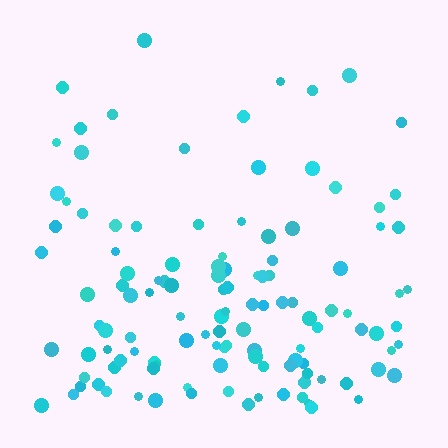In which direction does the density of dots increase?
From top to bottom, with the bottom side densest.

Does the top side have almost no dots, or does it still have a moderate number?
Still a moderate number, just noticeably fewer than the bottom.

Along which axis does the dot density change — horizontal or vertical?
Vertical.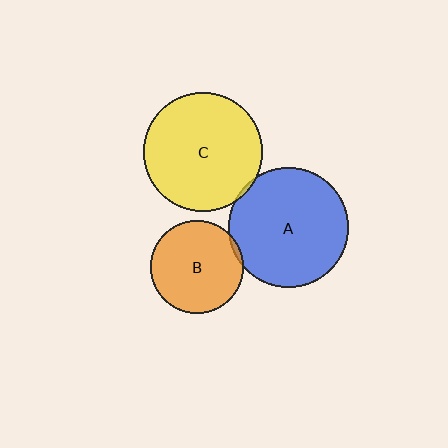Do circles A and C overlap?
Yes.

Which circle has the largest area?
Circle A (blue).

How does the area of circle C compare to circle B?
Approximately 1.6 times.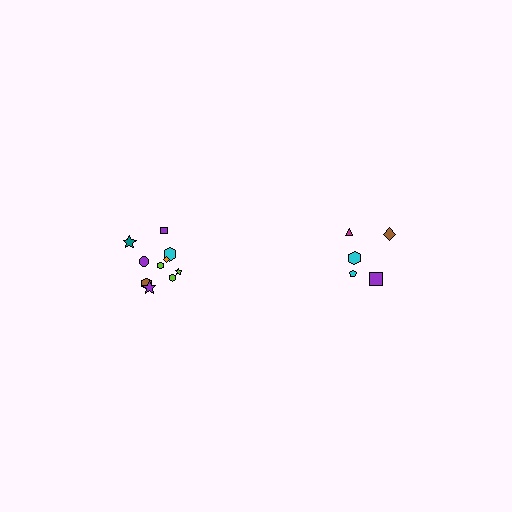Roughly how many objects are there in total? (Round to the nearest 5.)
Roughly 15 objects in total.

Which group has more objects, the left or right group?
The left group.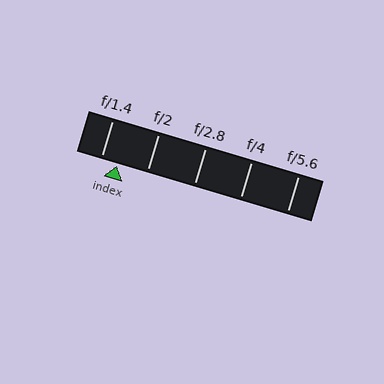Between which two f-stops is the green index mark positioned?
The index mark is between f/1.4 and f/2.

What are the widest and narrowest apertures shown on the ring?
The widest aperture shown is f/1.4 and the narrowest is f/5.6.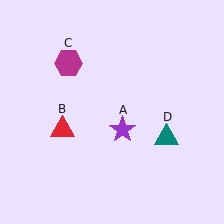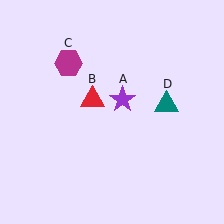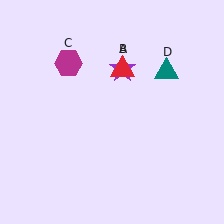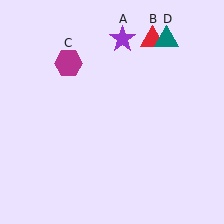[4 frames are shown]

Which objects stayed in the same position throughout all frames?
Magenta hexagon (object C) remained stationary.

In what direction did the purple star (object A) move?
The purple star (object A) moved up.